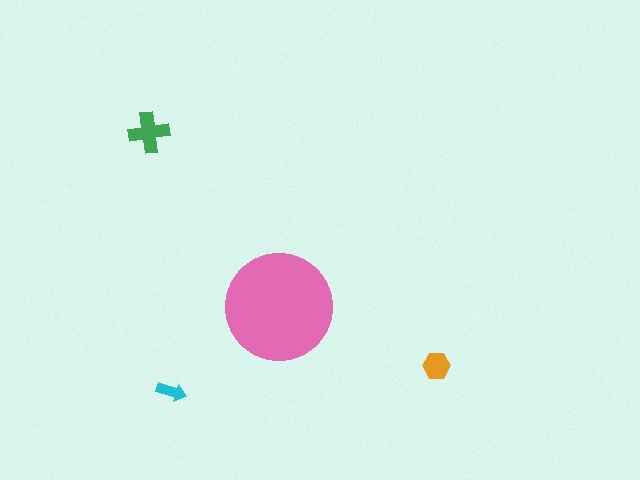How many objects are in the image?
There are 4 objects in the image.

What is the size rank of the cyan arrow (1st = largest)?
4th.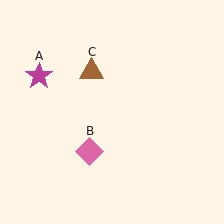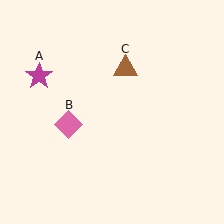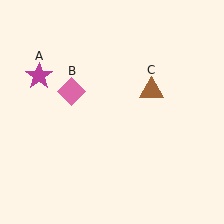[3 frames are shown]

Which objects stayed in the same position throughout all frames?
Magenta star (object A) remained stationary.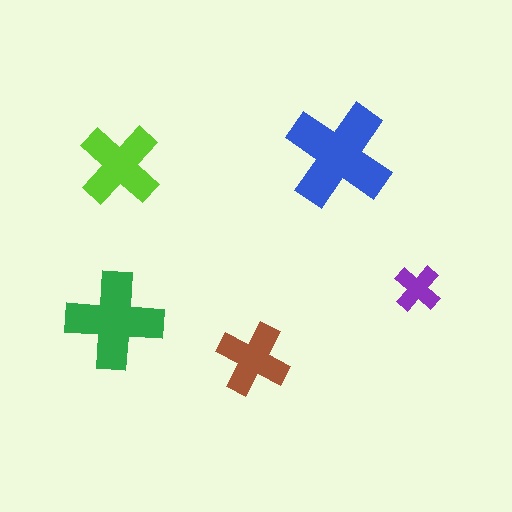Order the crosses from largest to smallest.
the blue one, the green one, the lime one, the brown one, the purple one.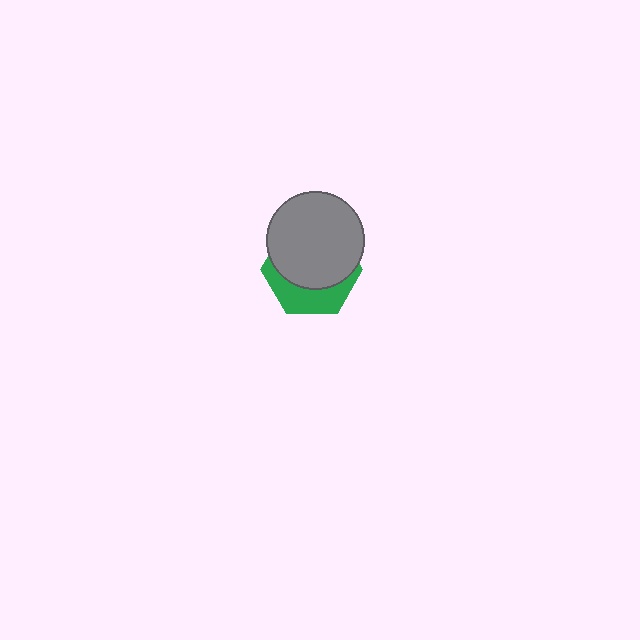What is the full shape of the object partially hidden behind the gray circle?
The partially hidden object is a green hexagon.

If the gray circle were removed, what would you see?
You would see the complete green hexagon.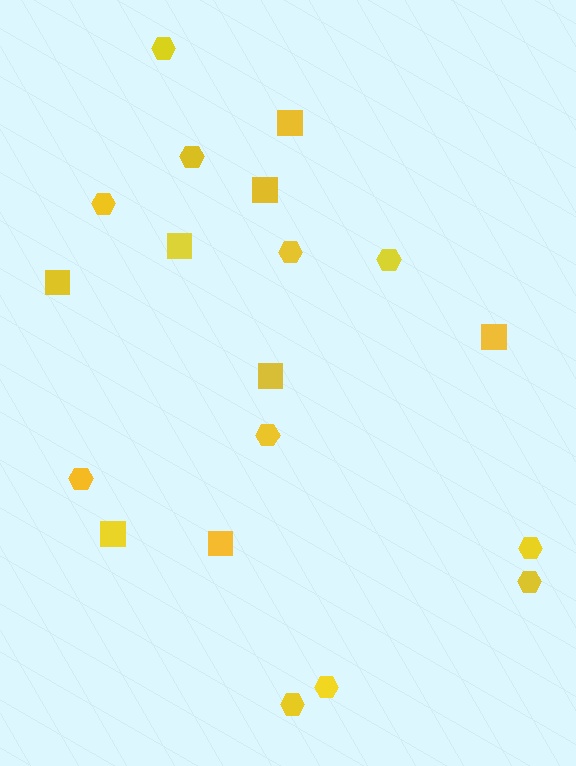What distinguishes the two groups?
There are 2 groups: one group of hexagons (11) and one group of squares (8).